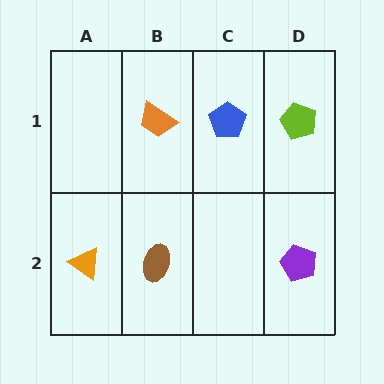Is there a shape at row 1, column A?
No, that cell is empty.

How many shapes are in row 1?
3 shapes.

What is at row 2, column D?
A purple pentagon.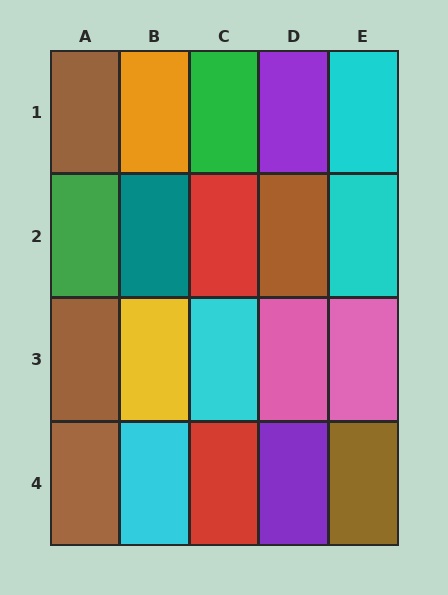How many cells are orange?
1 cell is orange.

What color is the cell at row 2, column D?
Brown.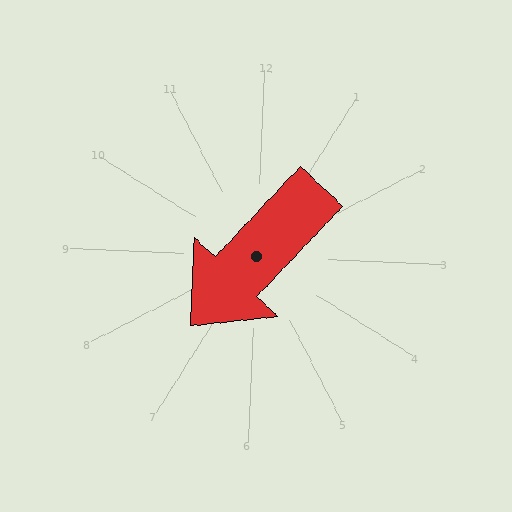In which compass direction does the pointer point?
Southwest.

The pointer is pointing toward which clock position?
Roughly 7 o'clock.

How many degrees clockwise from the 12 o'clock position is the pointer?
Approximately 221 degrees.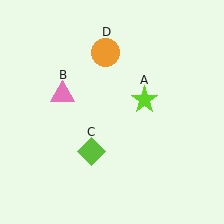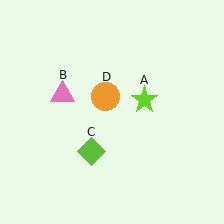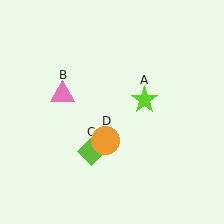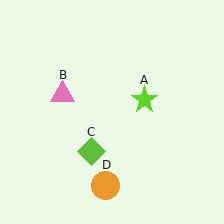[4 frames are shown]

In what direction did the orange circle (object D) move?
The orange circle (object D) moved down.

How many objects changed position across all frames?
1 object changed position: orange circle (object D).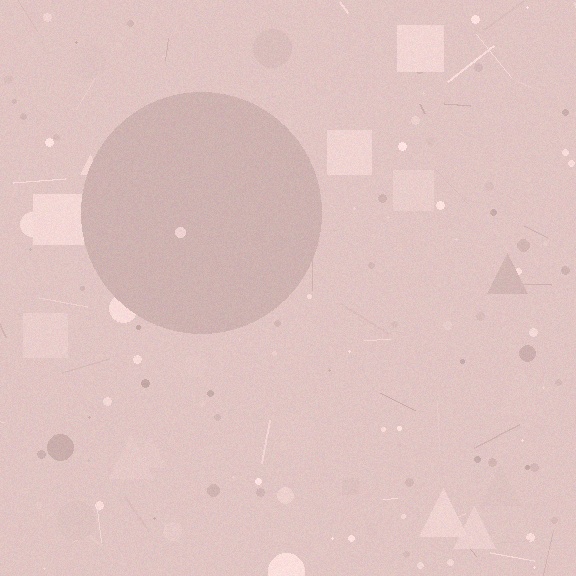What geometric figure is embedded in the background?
A circle is embedded in the background.